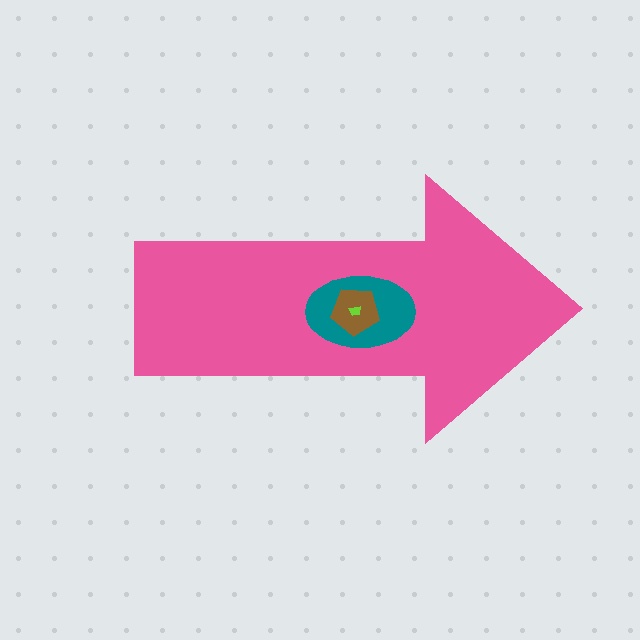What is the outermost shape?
The pink arrow.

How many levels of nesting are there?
4.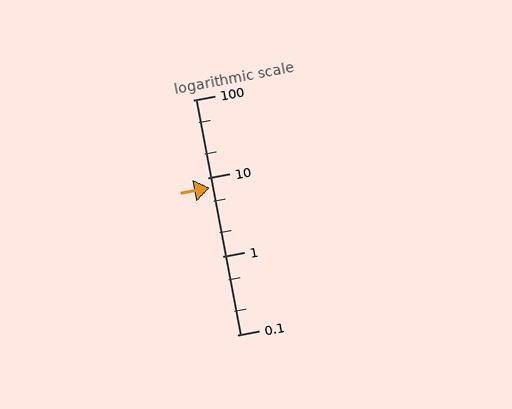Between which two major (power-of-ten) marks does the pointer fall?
The pointer is between 1 and 10.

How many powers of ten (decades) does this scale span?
The scale spans 3 decades, from 0.1 to 100.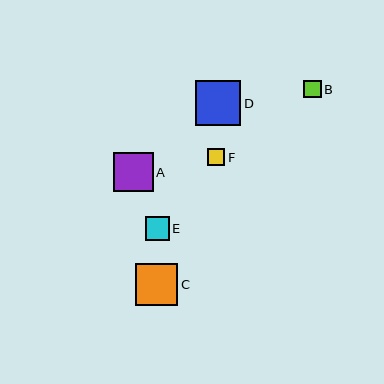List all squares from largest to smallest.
From largest to smallest: D, C, A, E, B, F.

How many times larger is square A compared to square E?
Square A is approximately 1.7 times the size of square E.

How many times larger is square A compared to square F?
Square A is approximately 2.3 times the size of square F.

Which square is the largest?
Square D is the largest with a size of approximately 45 pixels.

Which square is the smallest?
Square F is the smallest with a size of approximately 17 pixels.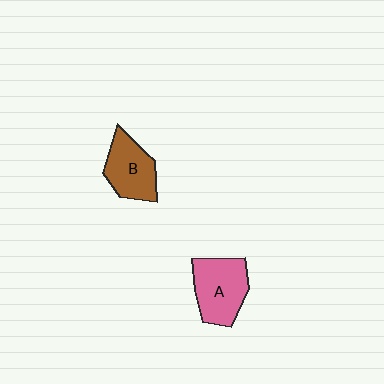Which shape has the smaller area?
Shape B (brown).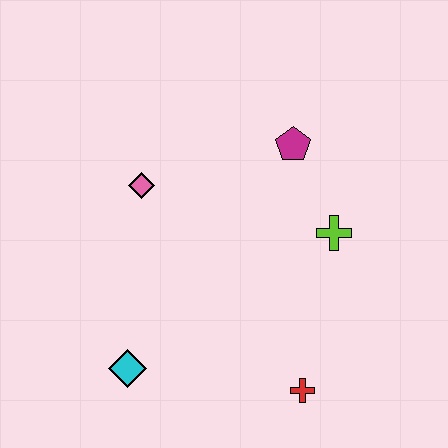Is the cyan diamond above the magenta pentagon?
No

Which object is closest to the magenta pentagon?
The lime cross is closest to the magenta pentagon.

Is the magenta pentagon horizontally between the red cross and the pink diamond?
Yes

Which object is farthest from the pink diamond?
The red cross is farthest from the pink diamond.